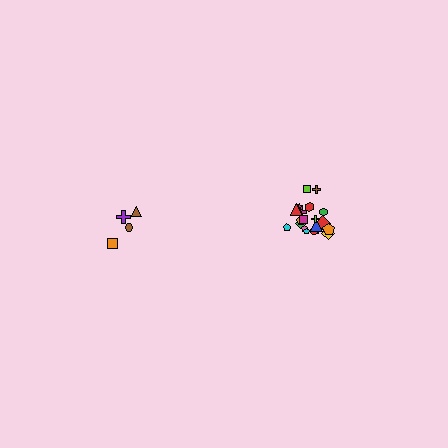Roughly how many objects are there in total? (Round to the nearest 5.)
Roughly 25 objects in total.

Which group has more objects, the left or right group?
The right group.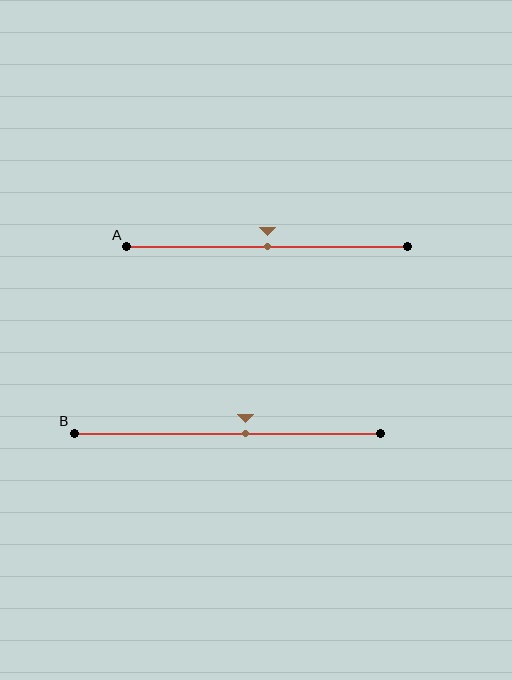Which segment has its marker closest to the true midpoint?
Segment A has its marker closest to the true midpoint.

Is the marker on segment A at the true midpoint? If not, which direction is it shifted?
Yes, the marker on segment A is at the true midpoint.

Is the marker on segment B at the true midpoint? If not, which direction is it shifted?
No, the marker on segment B is shifted to the right by about 6% of the segment length.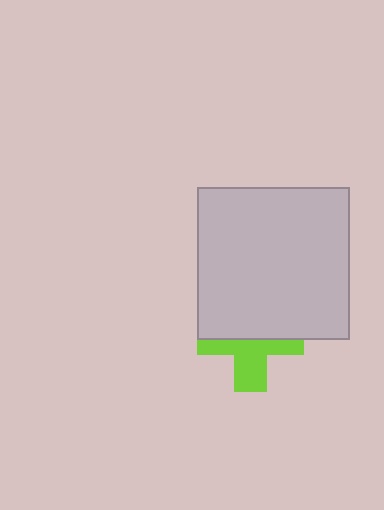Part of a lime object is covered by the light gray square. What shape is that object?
It is a cross.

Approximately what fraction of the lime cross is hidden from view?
Roughly 52% of the lime cross is hidden behind the light gray square.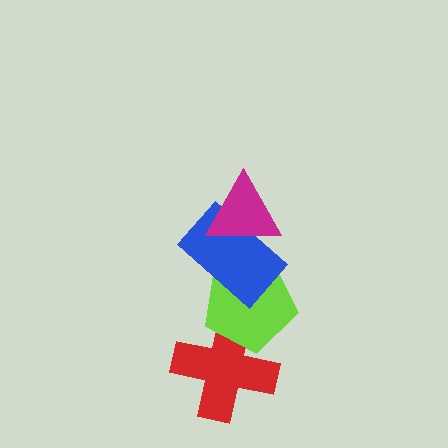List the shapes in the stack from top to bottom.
From top to bottom: the magenta triangle, the blue rectangle, the lime pentagon, the red cross.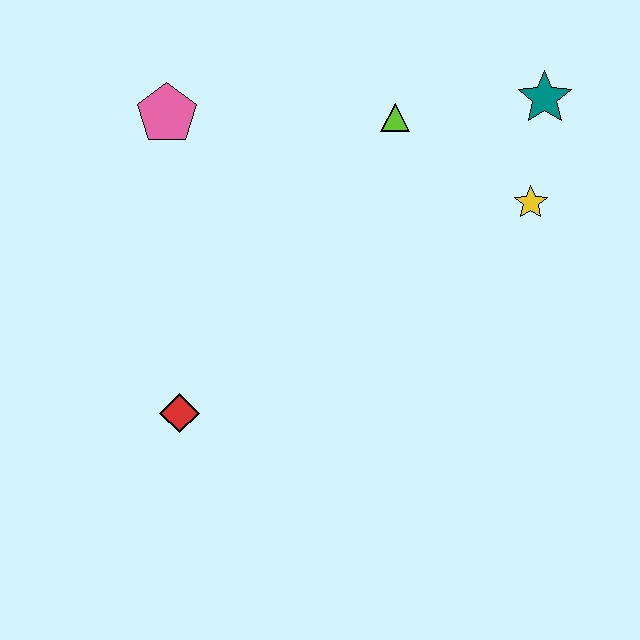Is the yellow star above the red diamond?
Yes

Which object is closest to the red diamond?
The pink pentagon is closest to the red diamond.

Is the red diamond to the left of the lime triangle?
Yes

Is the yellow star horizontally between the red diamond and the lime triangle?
No